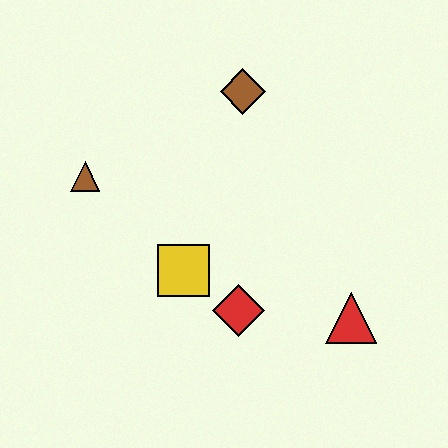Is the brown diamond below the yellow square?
No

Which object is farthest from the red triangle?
The brown triangle is farthest from the red triangle.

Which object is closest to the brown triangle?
The yellow square is closest to the brown triangle.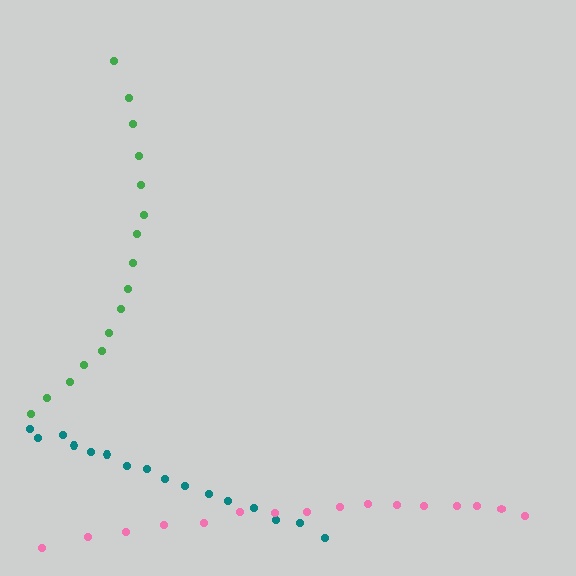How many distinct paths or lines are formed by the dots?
There are 3 distinct paths.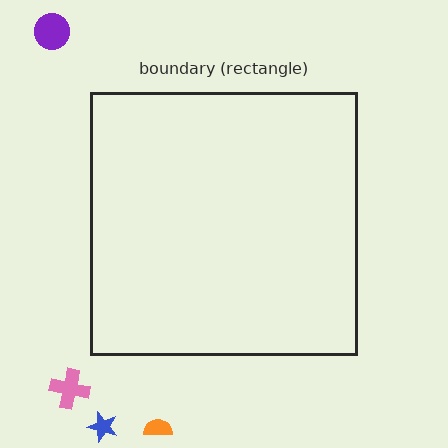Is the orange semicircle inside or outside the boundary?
Outside.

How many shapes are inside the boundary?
0 inside, 4 outside.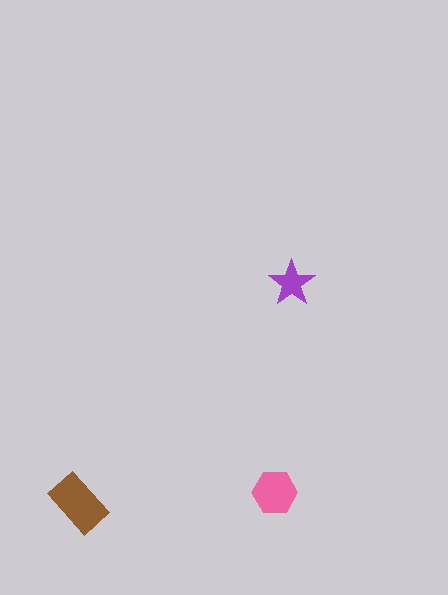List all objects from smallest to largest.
The purple star, the pink hexagon, the brown rectangle.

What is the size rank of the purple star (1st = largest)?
3rd.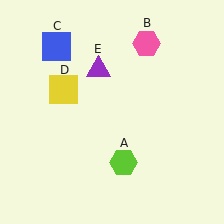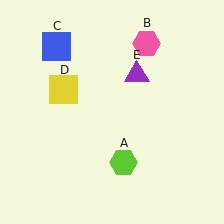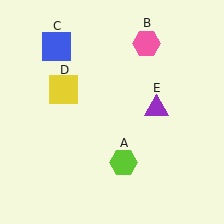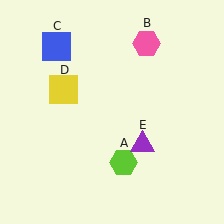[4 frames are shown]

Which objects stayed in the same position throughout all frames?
Lime hexagon (object A) and pink hexagon (object B) and blue square (object C) and yellow square (object D) remained stationary.